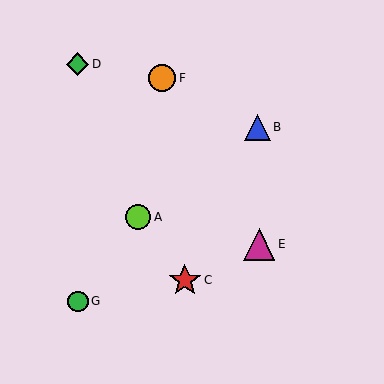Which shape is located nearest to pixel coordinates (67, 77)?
The green diamond (labeled D) at (77, 64) is nearest to that location.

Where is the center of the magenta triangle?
The center of the magenta triangle is at (259, 244).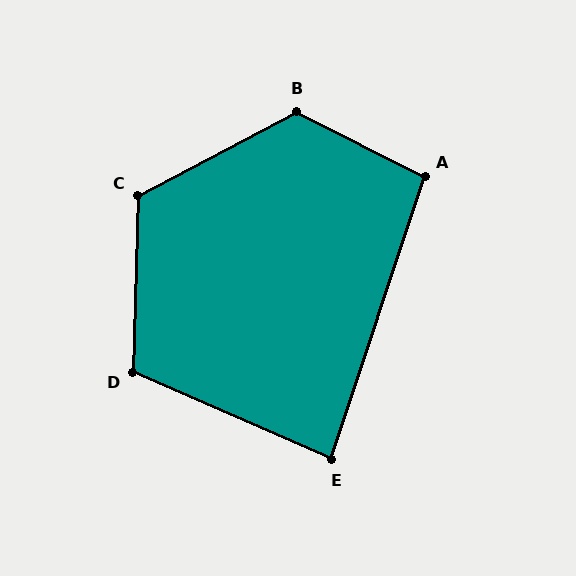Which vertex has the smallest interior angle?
E, at approximately 85 degrees.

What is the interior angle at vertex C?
Approximately 119 degrees (obtuse).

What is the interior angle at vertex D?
Approximately 112 degrees (obtuse).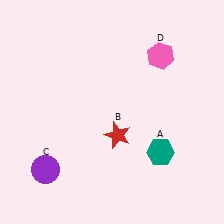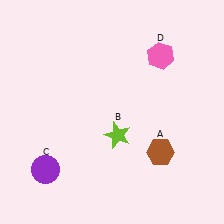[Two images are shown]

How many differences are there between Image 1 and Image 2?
There are 2 differences between the two images.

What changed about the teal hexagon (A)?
In Image 1, A is teal. In Image 2, it changed to brown.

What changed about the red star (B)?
In Image 1, B is red. In Image 2, it changed to lime.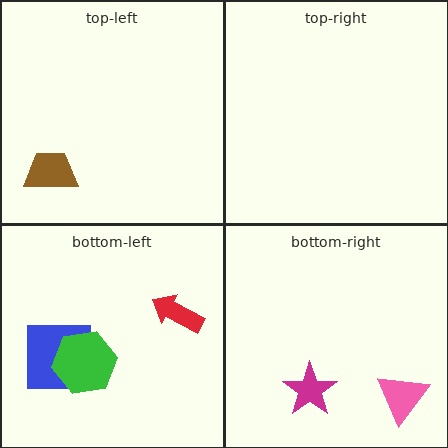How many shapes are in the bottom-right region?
2.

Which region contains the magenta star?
The bottom-right region.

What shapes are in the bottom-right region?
The pink triangle, the magenta star.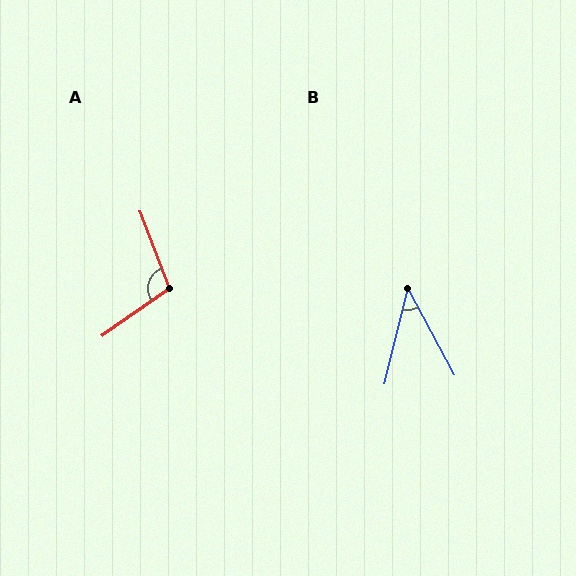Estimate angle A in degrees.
Approximately 104 degrees.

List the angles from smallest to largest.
B (42°), A (104°).